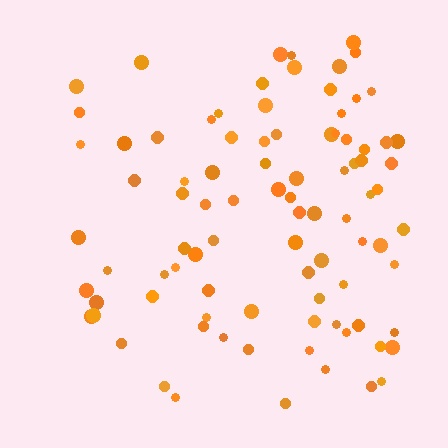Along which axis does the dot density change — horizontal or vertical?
Horizontal.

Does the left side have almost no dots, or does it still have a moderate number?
Still a moderate number, just noticeably fewer than the right.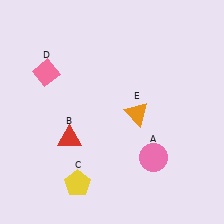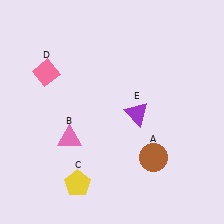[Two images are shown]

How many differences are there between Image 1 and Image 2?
There are 3 differences between the two images.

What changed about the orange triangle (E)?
In Image 1, E is orange. In Image 2, it changed to purple.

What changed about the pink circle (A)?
In Image 1, A is pink. In Image 2, it changed to brown.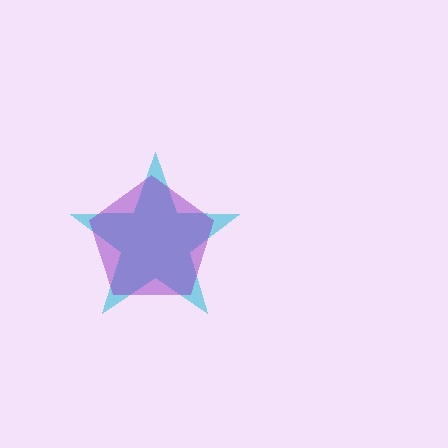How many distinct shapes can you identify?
There are 2 distinct shapes: a cyan star, a purple pentagon.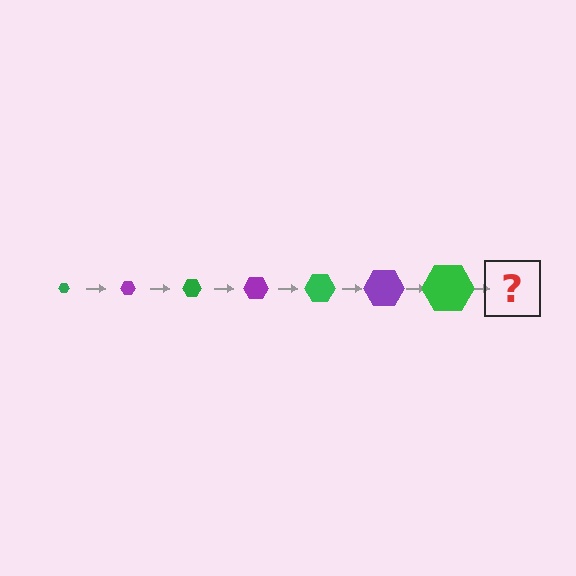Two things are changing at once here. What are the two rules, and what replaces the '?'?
The two rules are that the hexagon grows larger each step and the color cycles through green and purple. The '?' should be a purple hexagon, larger than the previous one.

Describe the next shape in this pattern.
It should be a purple hexagon, larger than the previous one.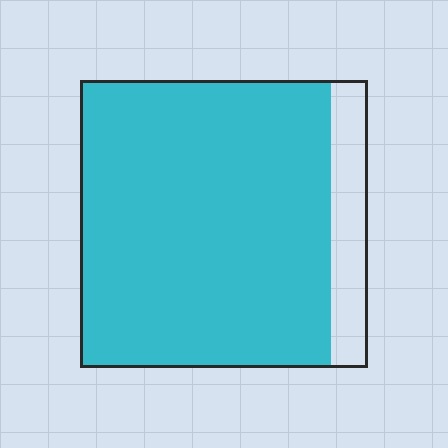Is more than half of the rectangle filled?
Yes.